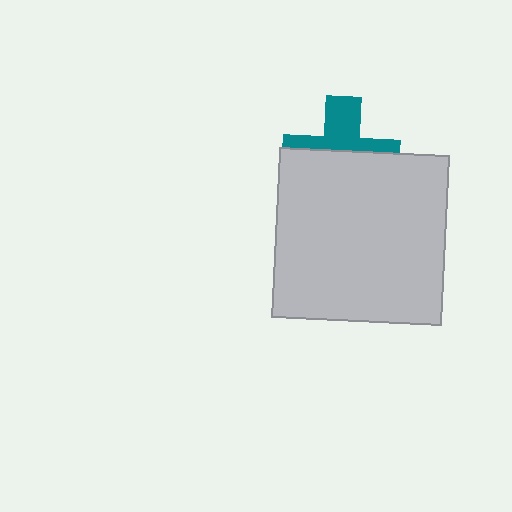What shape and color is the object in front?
The object in front is a light gray square.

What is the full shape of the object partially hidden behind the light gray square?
The partially hidden object is a teal cross.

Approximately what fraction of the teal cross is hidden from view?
Roughly 60% of the teal cross is hidden behind the light gray square.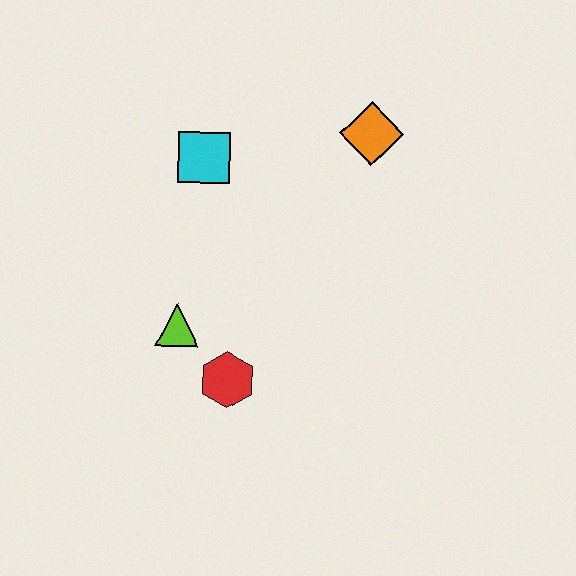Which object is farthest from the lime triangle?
The orange diamond is farthest from the lime triangle.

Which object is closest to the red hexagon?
The lime triangle is closest to the red hexagon.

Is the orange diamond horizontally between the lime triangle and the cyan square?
No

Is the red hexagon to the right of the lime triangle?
Yes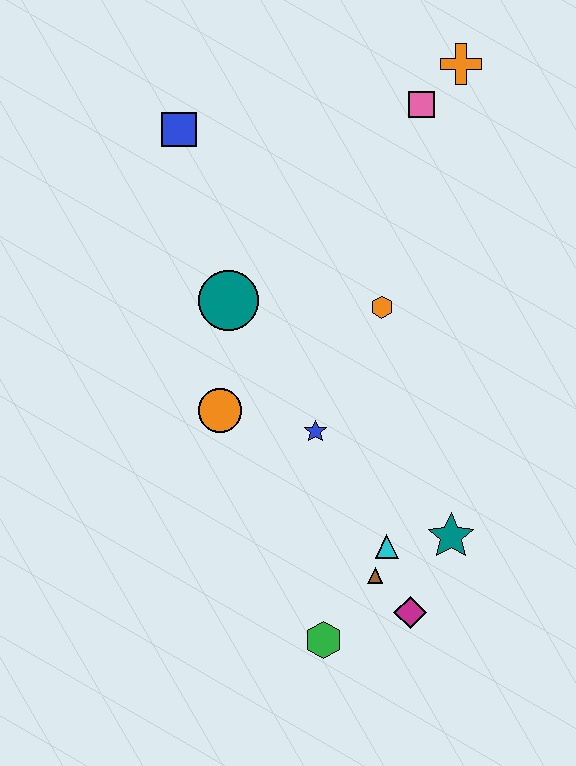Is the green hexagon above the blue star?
No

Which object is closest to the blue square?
The teal circle is closest to the blue square.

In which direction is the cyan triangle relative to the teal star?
The cyan triangle is to the left of the teal star.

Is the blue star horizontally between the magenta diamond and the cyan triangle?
No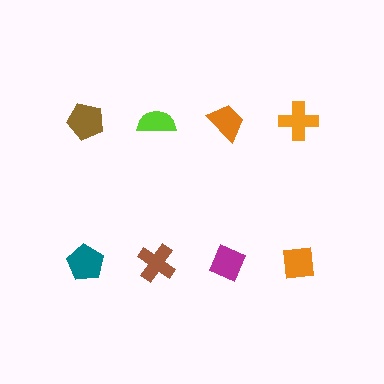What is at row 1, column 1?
A brown pentagon.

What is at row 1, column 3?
An orange trapezoid.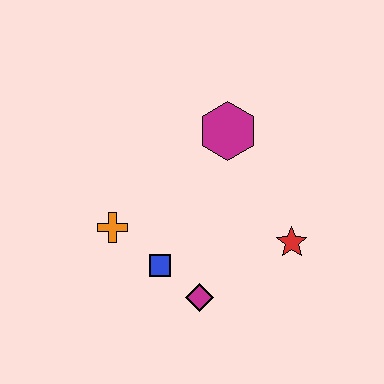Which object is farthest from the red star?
The orange cross is farthest from the red star.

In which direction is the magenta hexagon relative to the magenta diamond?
The magenta hexagon is above the magenta diamond.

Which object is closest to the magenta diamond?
The blue square is closest to the magenta diamond.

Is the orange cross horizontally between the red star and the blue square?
No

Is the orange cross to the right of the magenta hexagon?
No